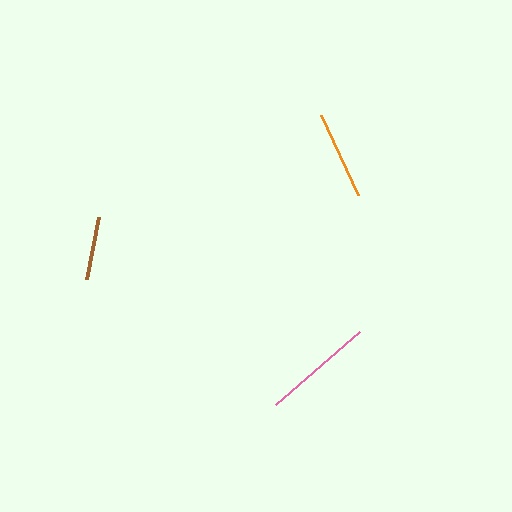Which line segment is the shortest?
The brown line is the shortest at approximately 64 pixels.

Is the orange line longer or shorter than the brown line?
The orange line is longer than the brown line.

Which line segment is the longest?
The pink line is the longest at approximately 111 pixels.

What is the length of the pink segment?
The pink segment is approximately 111 pixels long.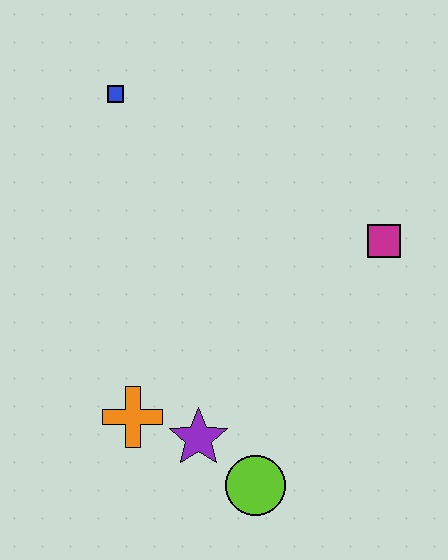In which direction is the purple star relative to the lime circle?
The purple star is to the left of the lime circle.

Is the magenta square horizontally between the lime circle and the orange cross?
No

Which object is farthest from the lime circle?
The blue square is farthest from the lime circle.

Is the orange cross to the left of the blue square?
No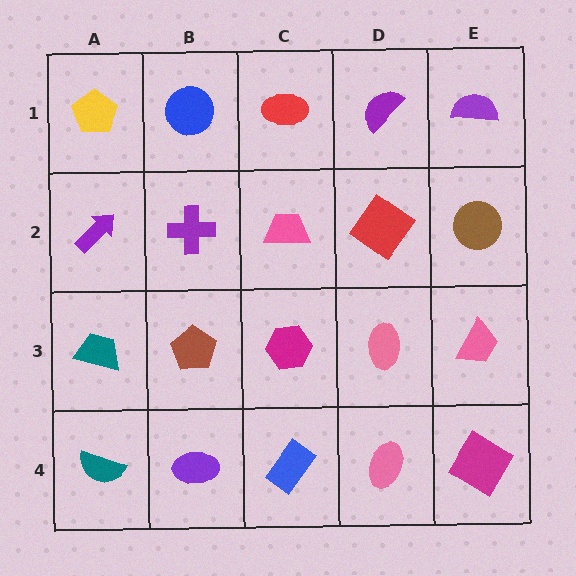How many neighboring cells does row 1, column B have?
3.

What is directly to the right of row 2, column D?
A brown circle.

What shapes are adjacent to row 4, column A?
A teal trapezoid (row 3, column A), a purple ellipse (row 4, column B).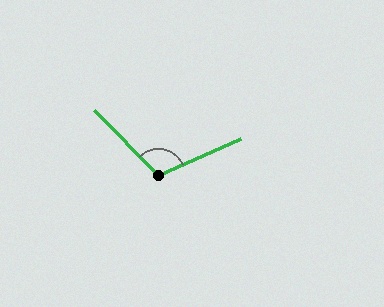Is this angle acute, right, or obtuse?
It is obtuse.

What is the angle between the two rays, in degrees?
Approximately 111 degrees.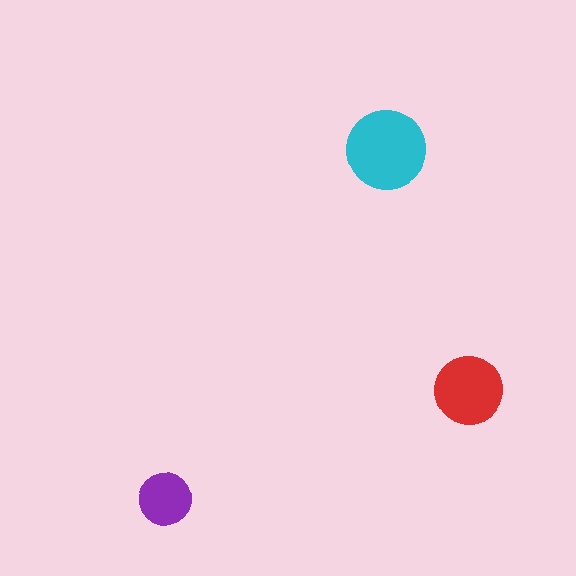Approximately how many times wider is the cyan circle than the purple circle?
About 1.5 times wider.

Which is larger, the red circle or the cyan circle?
The cyan one.